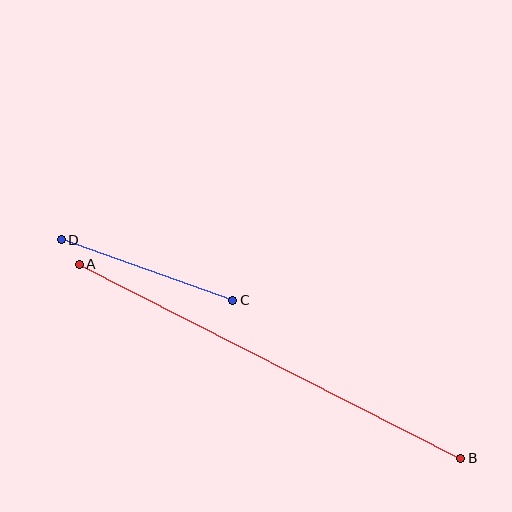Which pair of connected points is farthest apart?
Points A and B are farthest apart.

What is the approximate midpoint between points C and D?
The midpoint is at approximately (147, 270) pixels.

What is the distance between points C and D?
The distance is approximately 182 pixels.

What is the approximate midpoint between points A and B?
The midpoint is at approximately (270, 361) pixels.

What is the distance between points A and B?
The distance is approximately 428 pixels.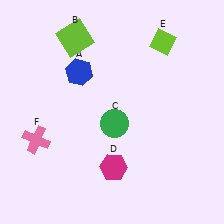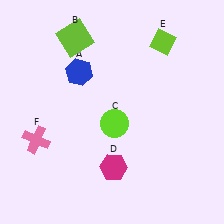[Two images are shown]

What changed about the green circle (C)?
In Image 1, C is green. In Image 2, it changed to lime.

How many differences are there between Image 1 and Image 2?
There is 1 difference between the two images.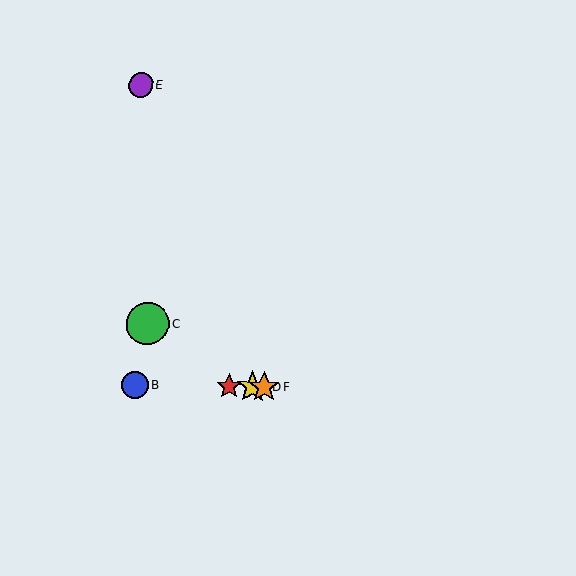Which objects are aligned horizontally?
Objects A, B, D, F are aligned horizontally.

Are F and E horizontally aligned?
No, F is at y≈387 and E is at y≈85.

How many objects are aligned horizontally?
4 objects (A, B, D, F) are aligned horizontally.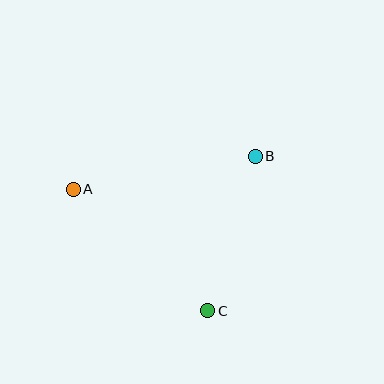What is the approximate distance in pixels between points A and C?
The distance between A and C is approximately 181 pixels.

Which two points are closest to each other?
Points B and C are closest to each other.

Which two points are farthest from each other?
Points A and B are farthest from each other.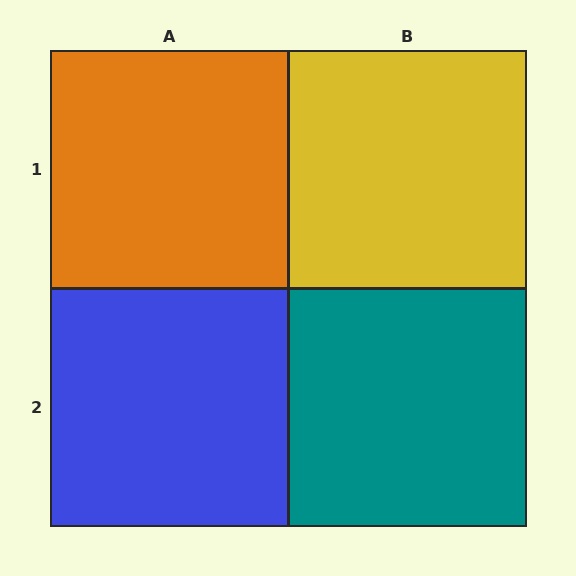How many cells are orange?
1 cell is orange.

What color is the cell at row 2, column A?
Blue.